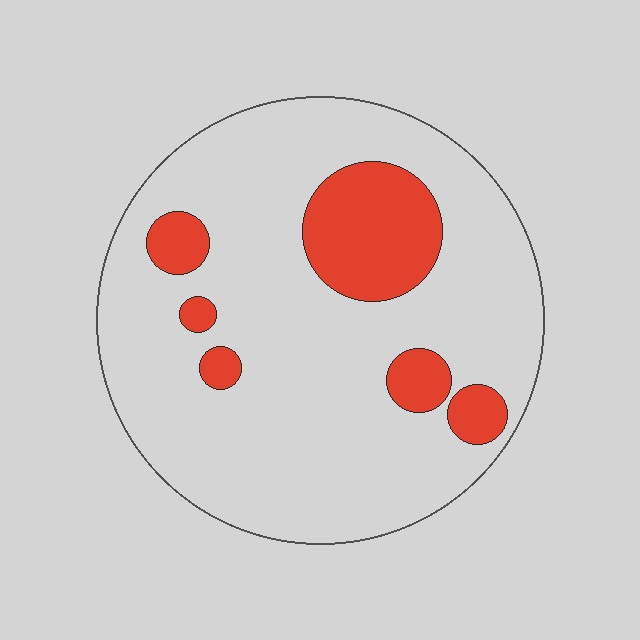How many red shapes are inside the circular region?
6.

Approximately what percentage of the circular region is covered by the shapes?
Approximately 15%.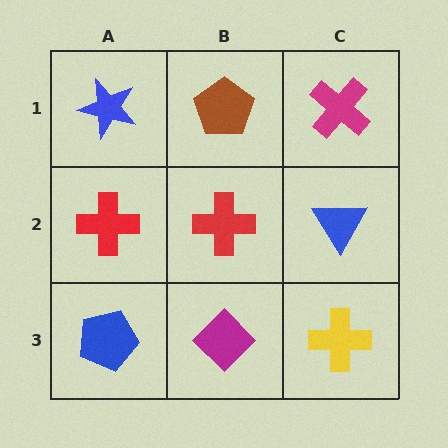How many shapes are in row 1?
3 shapes.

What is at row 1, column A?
A blue star.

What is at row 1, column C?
A magenta cross.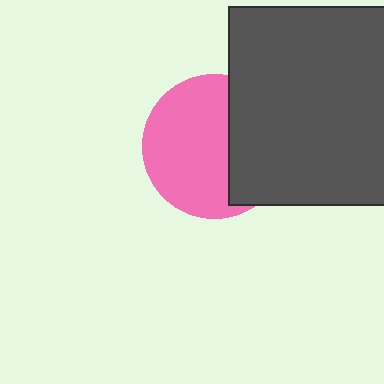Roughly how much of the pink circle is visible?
About half of it is visible (roughly 63%).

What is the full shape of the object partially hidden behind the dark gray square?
The partially hidden object is a pink circle.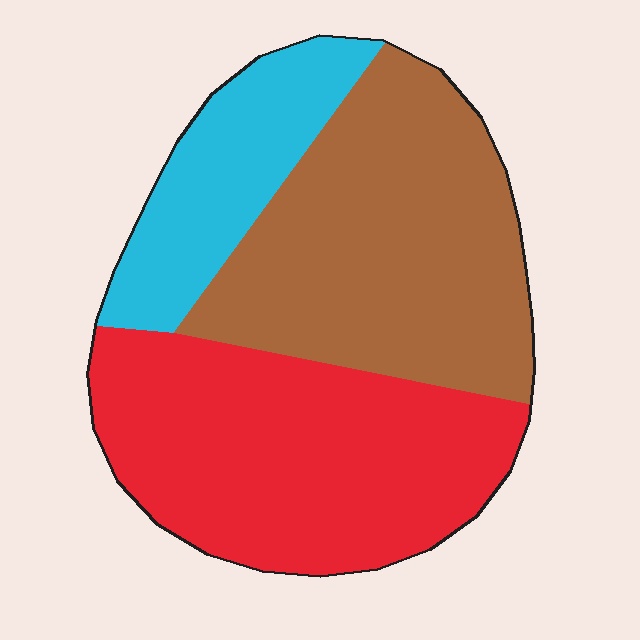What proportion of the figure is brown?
Brown takes up between a third and a half of the figure.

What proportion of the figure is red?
Red takes up about two fifths (2/5) of the figure.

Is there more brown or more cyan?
Brown.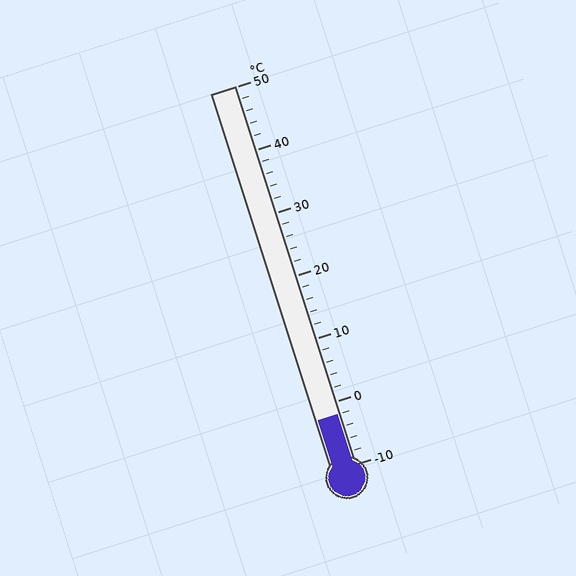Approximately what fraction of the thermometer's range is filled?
The thermometer is filled to approximately 15% of its range.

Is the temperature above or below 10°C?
The temperature is below 10°C.